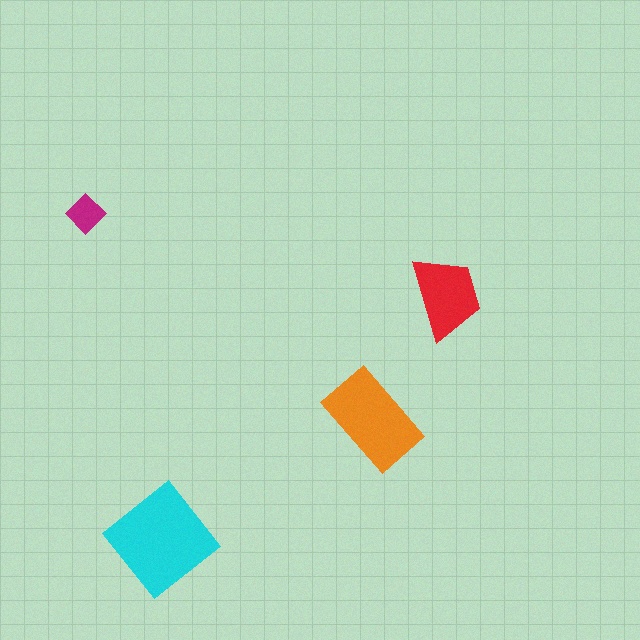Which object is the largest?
The cyan diamond.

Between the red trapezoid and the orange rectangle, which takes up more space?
The orange rectangle.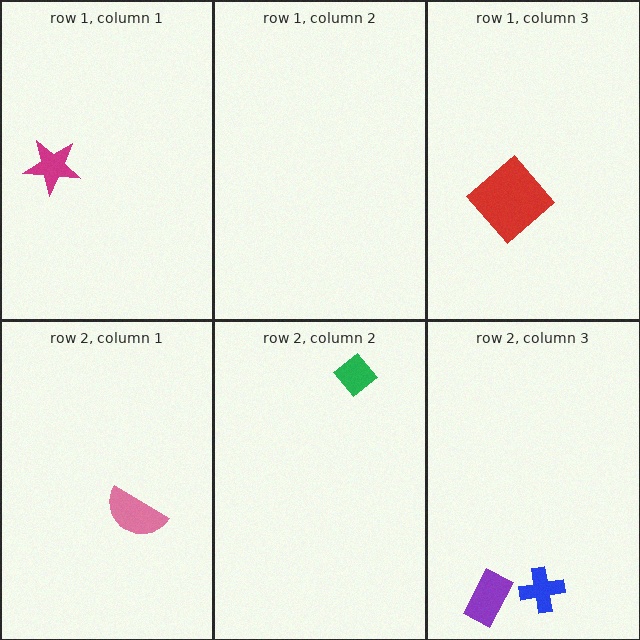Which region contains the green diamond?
The row 2, column 2 region.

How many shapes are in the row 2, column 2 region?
1.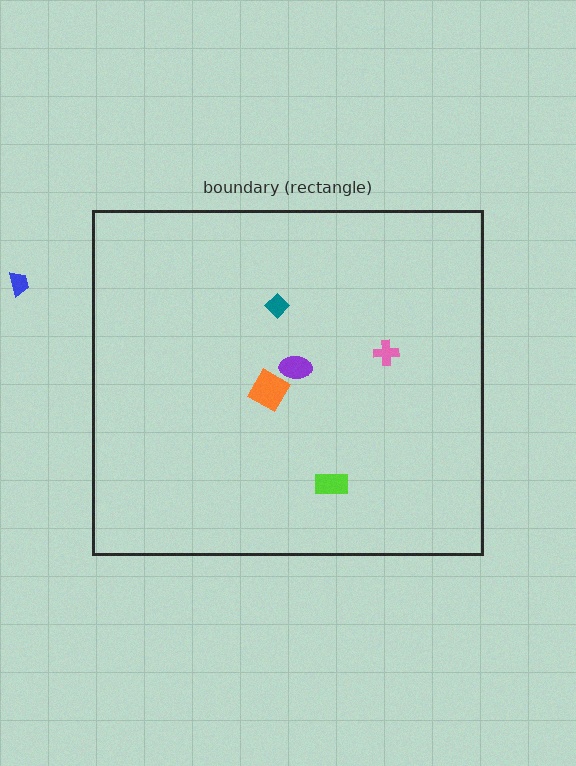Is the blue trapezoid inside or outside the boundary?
Outside.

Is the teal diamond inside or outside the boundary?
Inside.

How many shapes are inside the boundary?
5 inside, 1 outside.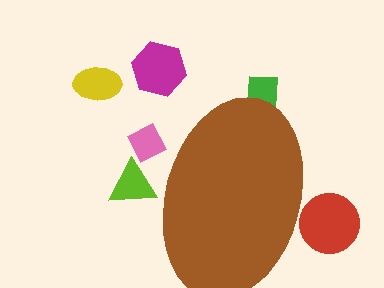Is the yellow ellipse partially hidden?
No, the yellow ellipse is fully visible.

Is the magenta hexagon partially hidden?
No, the magenta hexagon is fully visible.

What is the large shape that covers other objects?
A brown ellipse.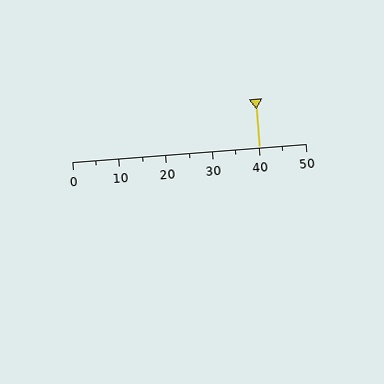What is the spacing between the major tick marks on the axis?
The major ticks are spaced 10 apart.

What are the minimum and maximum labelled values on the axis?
The axis runs from 0 to 50.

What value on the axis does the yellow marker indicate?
The marker indicates approximately 40.